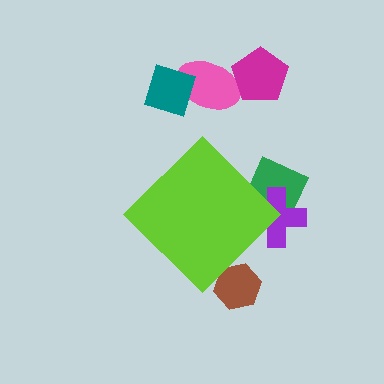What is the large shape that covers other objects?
A lime diamond.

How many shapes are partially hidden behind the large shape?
3 shapes are partially hidden.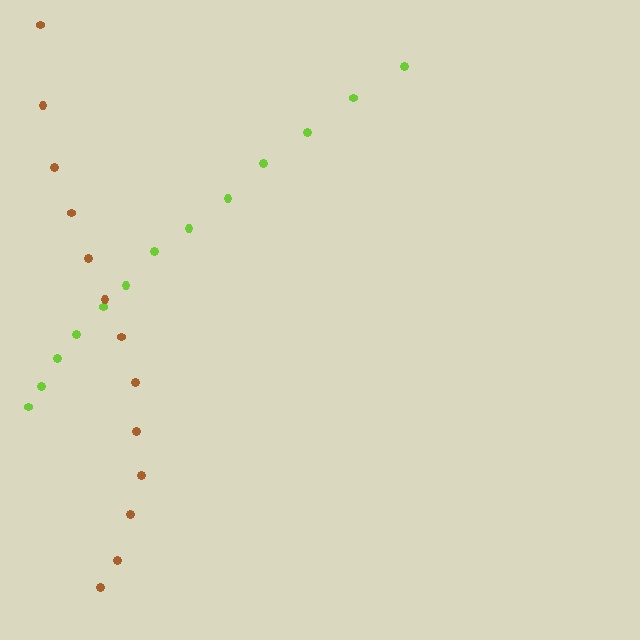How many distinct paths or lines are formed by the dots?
There are 2 distinct paths.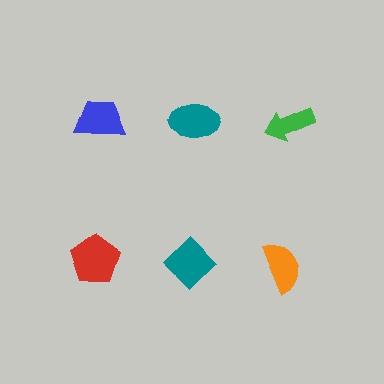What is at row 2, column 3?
An orange semicircle.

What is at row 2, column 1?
A red pentagon.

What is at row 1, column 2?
A teal ellipse.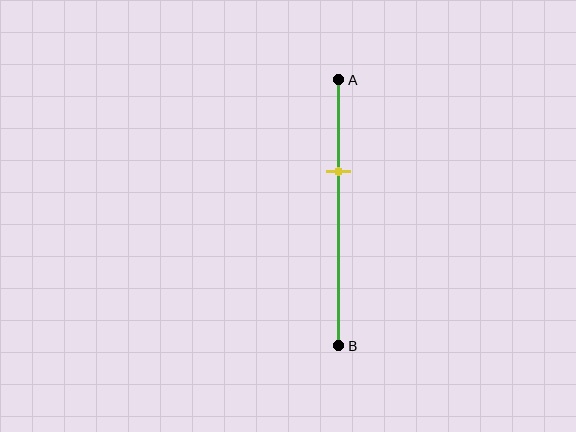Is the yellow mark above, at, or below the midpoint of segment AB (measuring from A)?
The yellow mark is above the midpoint of segment AB.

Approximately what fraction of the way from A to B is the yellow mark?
The yellow mark is approximately 35% of the way from A to B.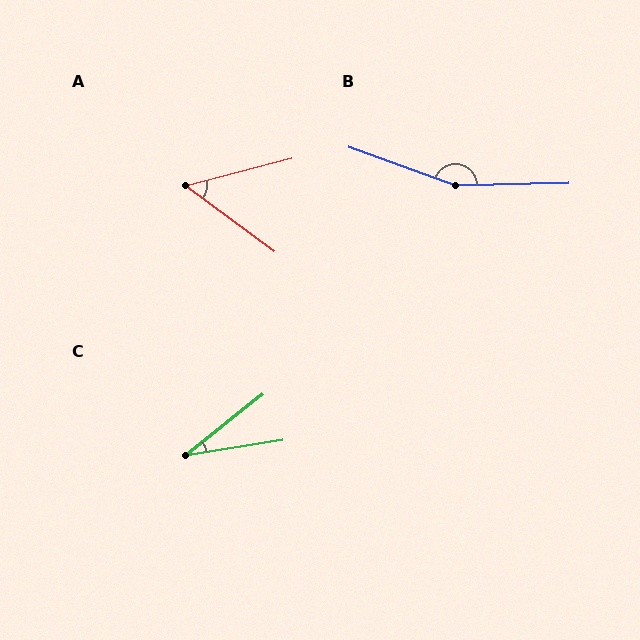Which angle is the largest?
B, at approximately 159 degrees.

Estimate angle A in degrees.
Approximately 51 degrees.